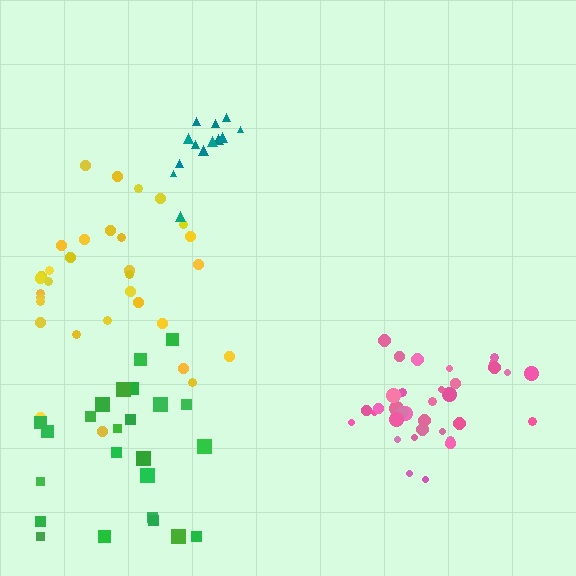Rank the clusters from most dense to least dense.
teal, pink, yellow, green.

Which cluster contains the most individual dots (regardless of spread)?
Pink (34).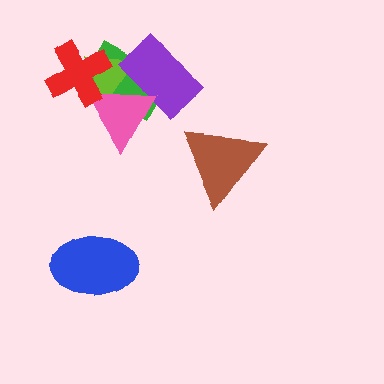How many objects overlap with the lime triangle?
4 objects overlap with the lime triangle.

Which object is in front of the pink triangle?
The red cross is in front of the pink triangle.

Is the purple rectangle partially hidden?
Yes, it is partially covered by another shape.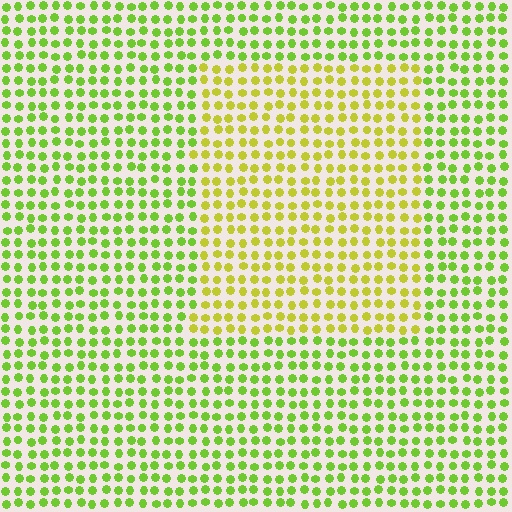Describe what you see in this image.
The image is filled with small lime elements in a uniform arrangement. A rectangle-shaped region is visible where the elements are tinted to a slightly different hue, forming a subtle color boundary.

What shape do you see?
I see a rectangle.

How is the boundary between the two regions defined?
The boundary is defined purely by a slight shift in hue (about 31 degrees). Spacing, size, and orientation are identical on both sides.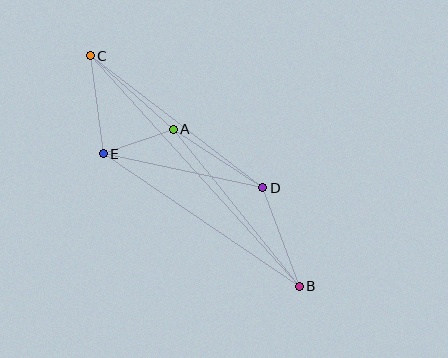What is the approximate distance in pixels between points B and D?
The distance between B and D is approximately 105 pixels.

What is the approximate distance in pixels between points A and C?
The distance between A and C is approximately 111 pixels.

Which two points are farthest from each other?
Points B and C are farthest from each other.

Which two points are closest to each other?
Points A and E are closest to each other.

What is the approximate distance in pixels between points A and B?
The distance between A and B is approximately 201 pixels.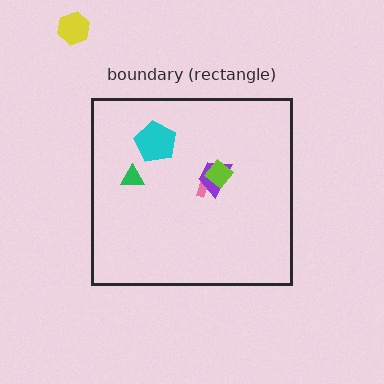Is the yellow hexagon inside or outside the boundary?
Outside.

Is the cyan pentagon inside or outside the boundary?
Inside.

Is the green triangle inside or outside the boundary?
Inside.